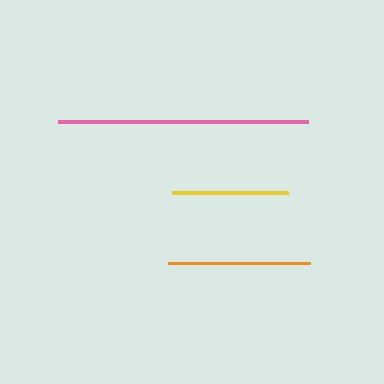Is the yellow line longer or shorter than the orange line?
The orange line is longer than the yellow line.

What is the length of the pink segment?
The pink segment is approximately 250 pixels long.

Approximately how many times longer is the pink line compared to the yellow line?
The pink line is approximately 2.2 times the length of the yellow line.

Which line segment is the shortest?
The yellow line is the shortest at approximately 116 pixels.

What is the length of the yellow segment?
The yellow segment is approximately 116 pixels long.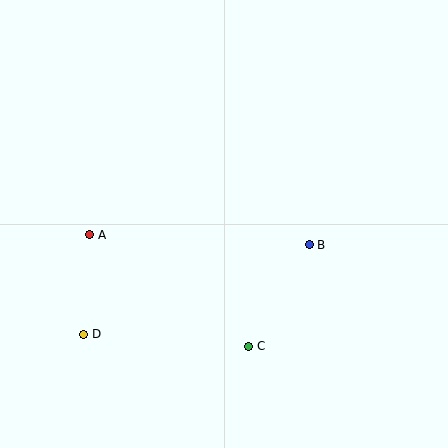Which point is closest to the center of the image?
Point B at (309, 245) is closest to the center.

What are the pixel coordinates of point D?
Point D is at (84, 334).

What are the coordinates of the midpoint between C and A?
The midpoint between C and A is at (169, 290).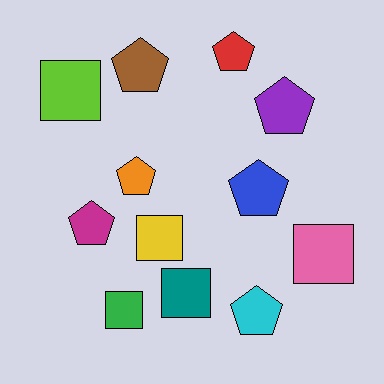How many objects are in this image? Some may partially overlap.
There are 12 objects.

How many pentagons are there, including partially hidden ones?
There are 7 pentagons.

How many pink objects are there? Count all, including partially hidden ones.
There is 1 pink object.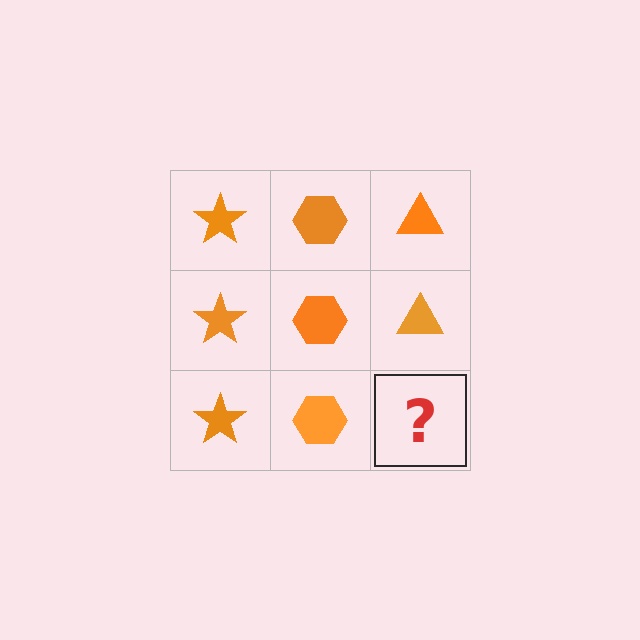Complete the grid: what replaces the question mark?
The question mark should be replaced with an orange triangle.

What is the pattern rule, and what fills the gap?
The rule is that each column has a consistent shape. The gap should be filled with an orange triangle.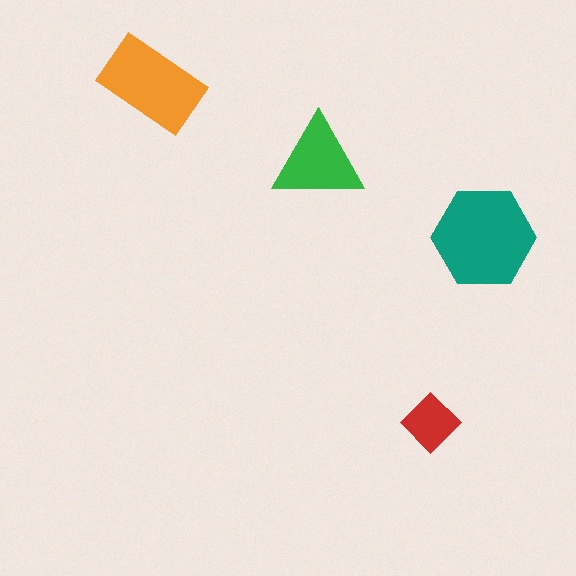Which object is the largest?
The teal hexagon.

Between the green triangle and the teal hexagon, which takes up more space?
The teal hexagon.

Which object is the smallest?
The red diamond.